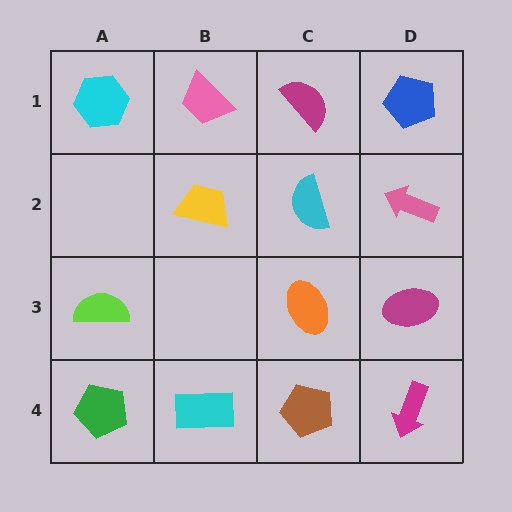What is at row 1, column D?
A blue pentagon.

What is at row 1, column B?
A pink trapezoid.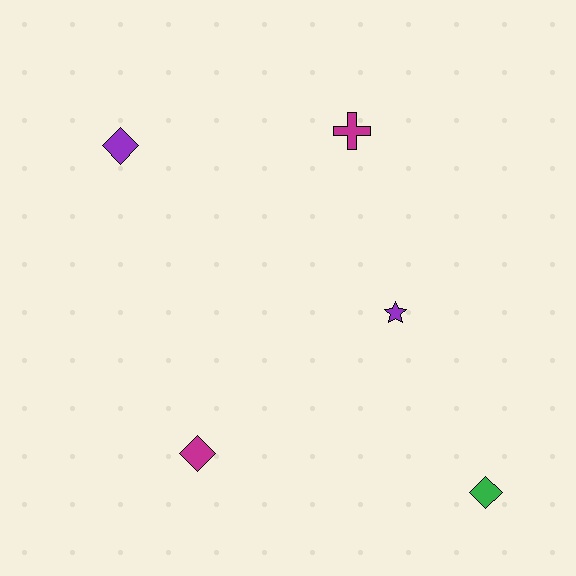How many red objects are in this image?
There are no red objects.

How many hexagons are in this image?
There are no hexagons.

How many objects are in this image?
There are 5 objects.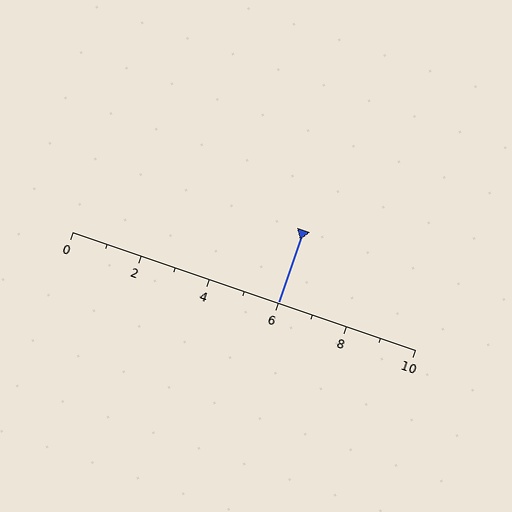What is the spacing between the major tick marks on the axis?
The major ticks are spaced 2 apart.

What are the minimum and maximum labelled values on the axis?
The axis runs from 0 to 10.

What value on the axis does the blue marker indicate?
The marker indicates approximately 6.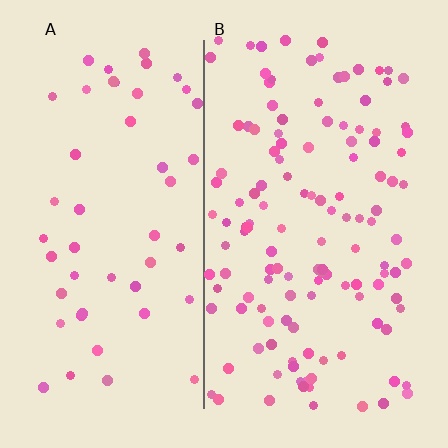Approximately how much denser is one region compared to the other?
Approximately 2.6× — region B over region A.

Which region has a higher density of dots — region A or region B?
B (the right).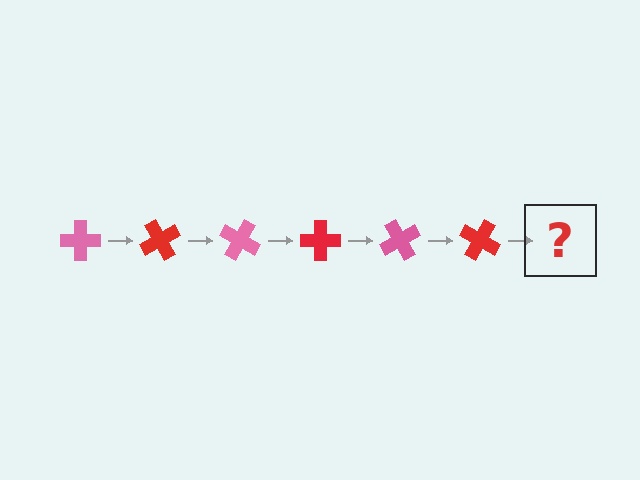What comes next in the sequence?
The next element should be a pink cross, rotated 360 degrees from the start.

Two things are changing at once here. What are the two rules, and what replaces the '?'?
The two rules are that it rotates 60 degrees each step and the color cycles through pink and red. The '?' should be a pink cross, rotated 360 degrees from the start.